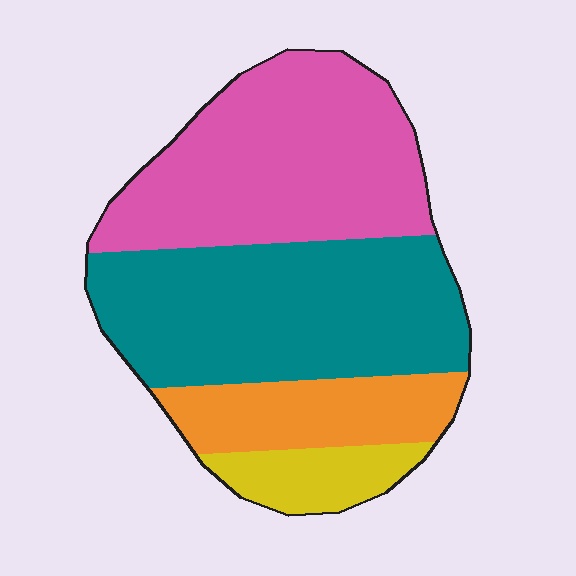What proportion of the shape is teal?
Teal covers around 40% of the shape.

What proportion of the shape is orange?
Orange covers around 15% of the shape.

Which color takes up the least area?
Yellow, at roughly 10%.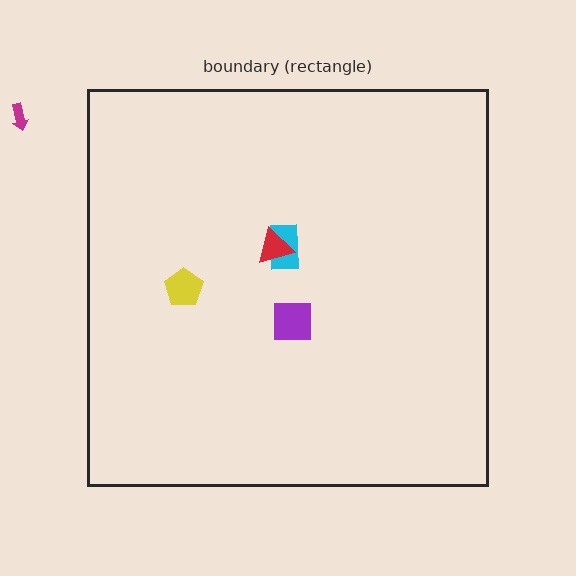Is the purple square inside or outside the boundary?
Inside.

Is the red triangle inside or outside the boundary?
Inside.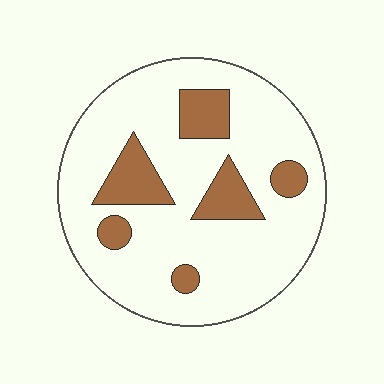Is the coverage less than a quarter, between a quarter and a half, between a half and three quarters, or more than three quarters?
Less than a quarter.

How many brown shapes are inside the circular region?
6.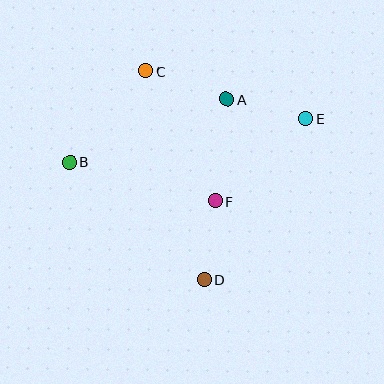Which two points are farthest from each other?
Points B and E are farthest from each other.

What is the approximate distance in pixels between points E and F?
The distance between E and F is approximately 122 pixels.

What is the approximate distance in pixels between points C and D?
The distance between C and D is approximately 217 pixels.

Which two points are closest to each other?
Points D and F are closest to each other.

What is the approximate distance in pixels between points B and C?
The distance between B and C is approximately 119 pixels.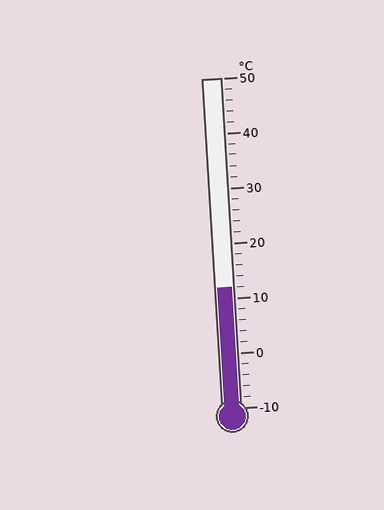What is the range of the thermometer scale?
The thermometer scale ranges from -10°C to 50°C.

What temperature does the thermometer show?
The thermometer shows approximately 12°C.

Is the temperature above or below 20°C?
The temperature is below 20°C.